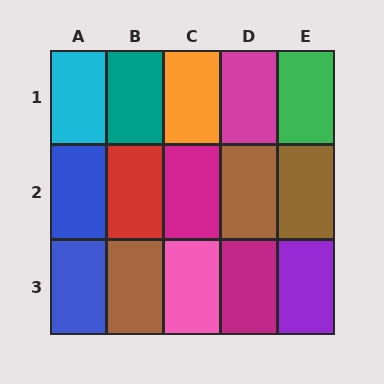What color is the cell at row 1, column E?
Green.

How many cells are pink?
1 cell is pink.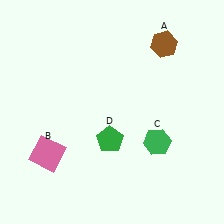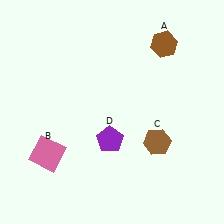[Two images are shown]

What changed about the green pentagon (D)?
In Image 1, D is green. In Image 2, it changed to purple.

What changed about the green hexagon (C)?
In Image 1, C is green. In Image 2, it changed to brown.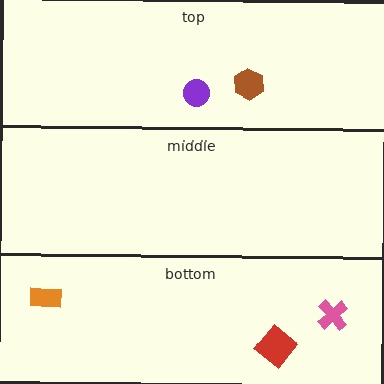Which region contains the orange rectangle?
The bottom region.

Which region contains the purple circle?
The top region.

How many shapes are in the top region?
2.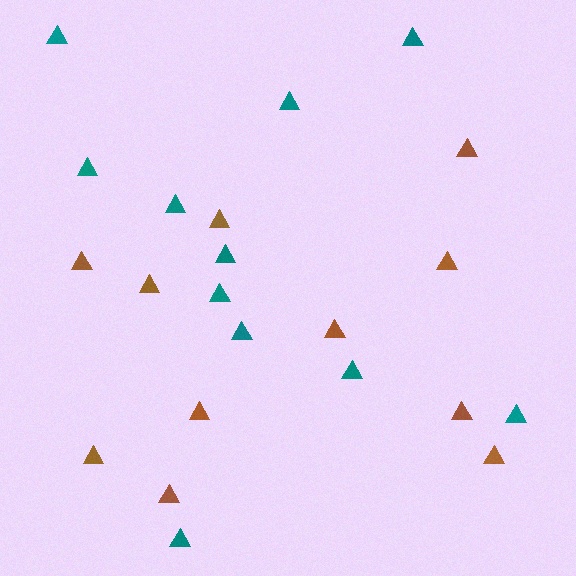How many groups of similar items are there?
There are 2 groups: one group of brown triangles (11) and one group of teal triangles (11).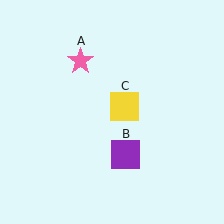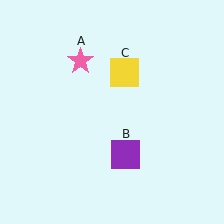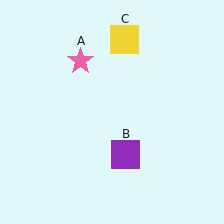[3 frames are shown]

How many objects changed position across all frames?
1 object changed position: yellow square (object C).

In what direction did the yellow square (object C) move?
The yellow square (object C) moved up.